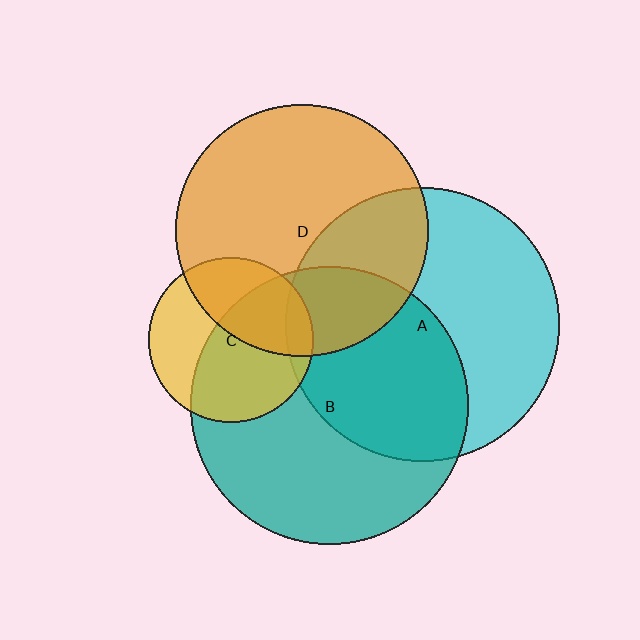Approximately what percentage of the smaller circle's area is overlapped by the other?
Approximately 60%.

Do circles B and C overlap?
Yes.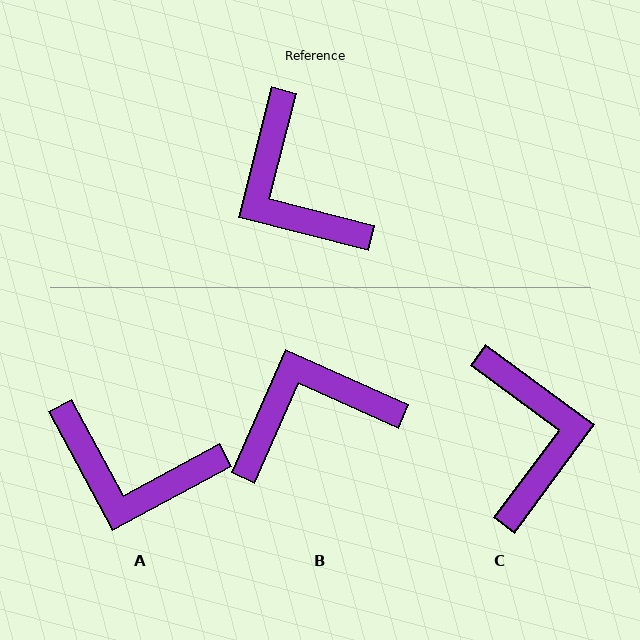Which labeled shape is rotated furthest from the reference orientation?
C, about 158 degrees away.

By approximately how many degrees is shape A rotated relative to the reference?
Approximately 43 degrees counter-clockwise.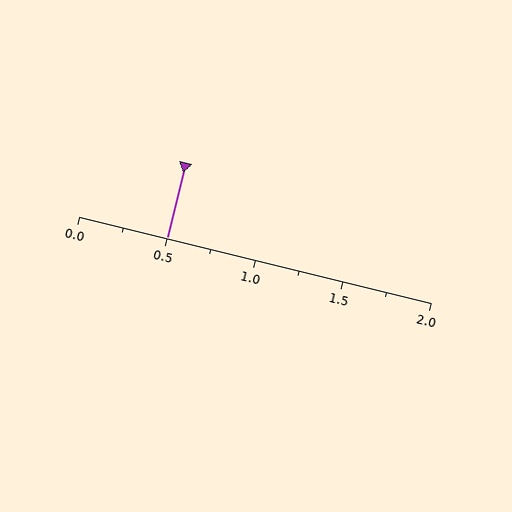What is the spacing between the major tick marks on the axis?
The major ticks are spaced 0.5 apart.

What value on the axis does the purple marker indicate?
The marker indicates approximately 0.5.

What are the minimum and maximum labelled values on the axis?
The axis runs from 0.0 to 2.0.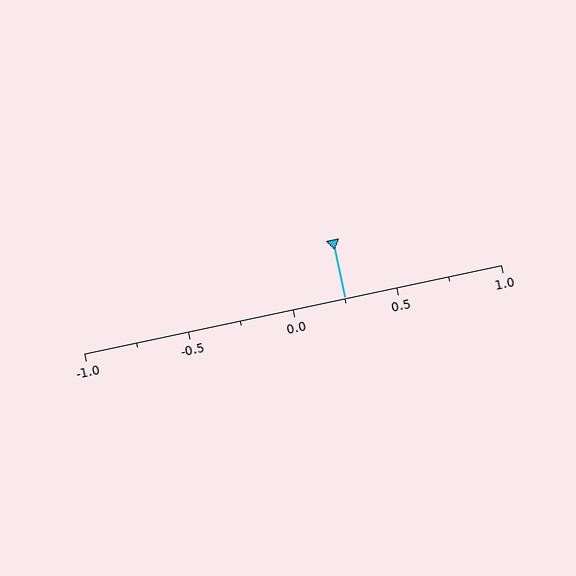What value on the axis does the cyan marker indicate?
The marker indicates approximately 0.25.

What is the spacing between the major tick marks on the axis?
The major ticks are spaced 0.5 apart.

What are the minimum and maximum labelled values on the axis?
The axis runs from -1.0 to 1.0.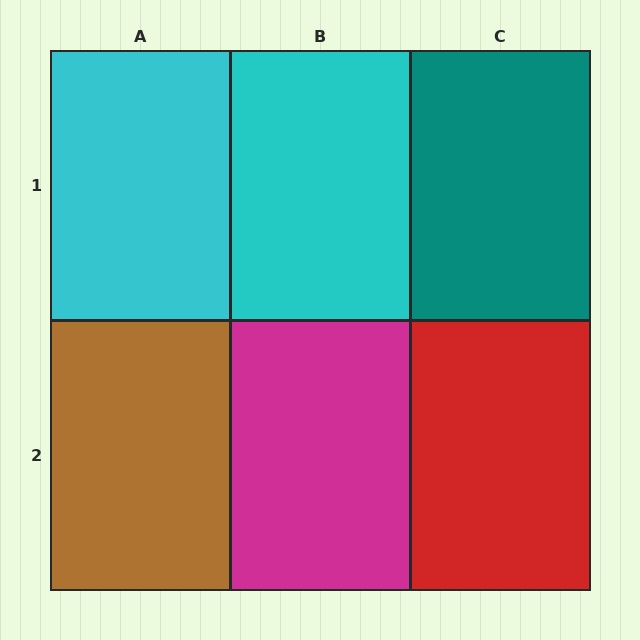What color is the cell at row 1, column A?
Cyan.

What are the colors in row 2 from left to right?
Brown, magenta, red.